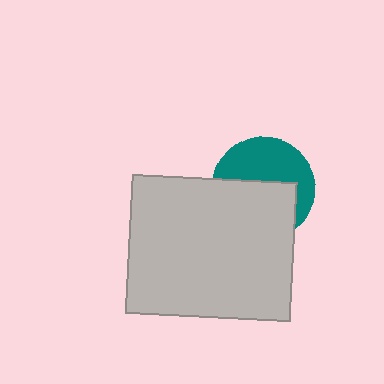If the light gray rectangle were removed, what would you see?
You would see the complete teal circle.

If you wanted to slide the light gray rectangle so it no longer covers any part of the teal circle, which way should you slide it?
Slide it down — that is the most direct way to separate the two shapes.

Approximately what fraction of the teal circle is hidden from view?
Roughly 52% of the teal circle is hidden behind the light gray rectangle.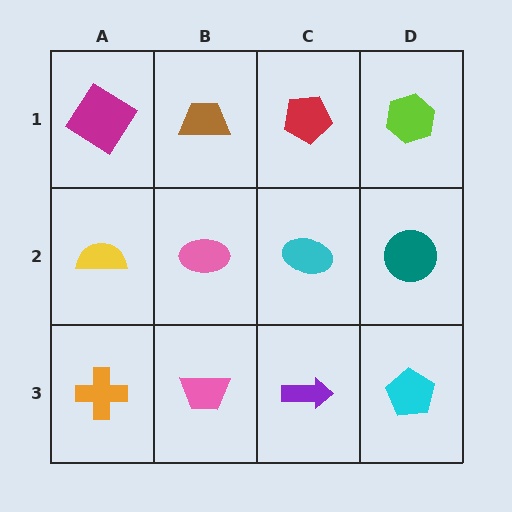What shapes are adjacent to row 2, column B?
A brown trapezoid (row 1, column B), a pink trapezoid (row 3, column B), a yellow semicircle (row 2, column A), a cyan ellipse (row 2, column C).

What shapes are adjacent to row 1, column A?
A yellow semicircle (row 2, column A), a brown trapezoid (row 1, column B).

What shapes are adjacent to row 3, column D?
A teal circle (row 2, column D), a purple arrow (row 3, column C).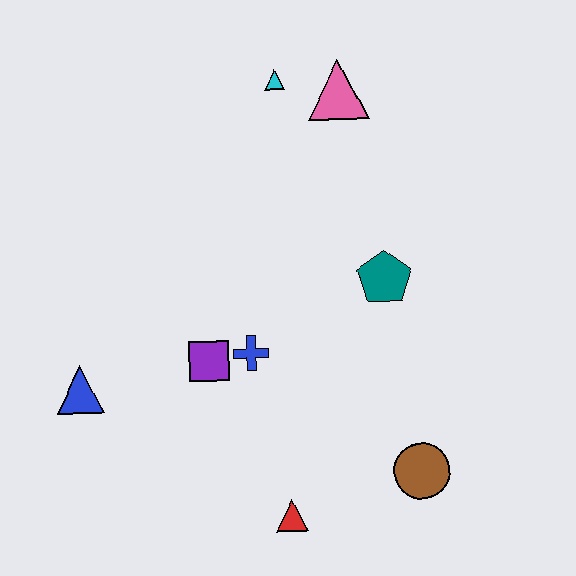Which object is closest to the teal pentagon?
The blue cross is closest to the teal pentagon.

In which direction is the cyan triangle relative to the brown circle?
The cyan triangle is above the brown circle.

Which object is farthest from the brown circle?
The cyan triangle is farthest from the brown circle.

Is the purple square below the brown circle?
No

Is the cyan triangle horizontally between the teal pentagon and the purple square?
Yes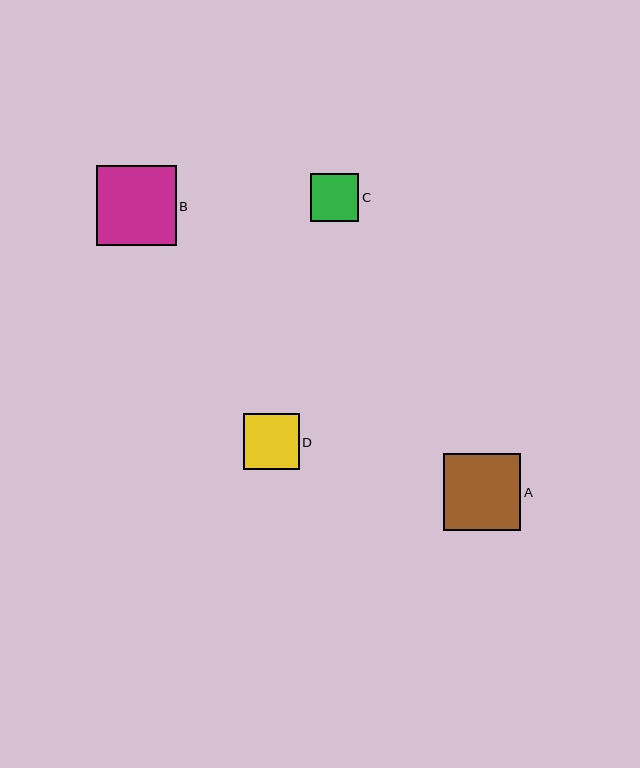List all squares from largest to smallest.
From largest to smallest: B, A, D, C.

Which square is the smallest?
Square C is the smallest with a size of approximately 48 pixels.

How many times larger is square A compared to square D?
Square A is approximately 1.4 times the size of square D.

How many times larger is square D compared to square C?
Square D is approximately 1.2 times the size of square C.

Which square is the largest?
Square B is the largest with a size of approximately 80 pixels.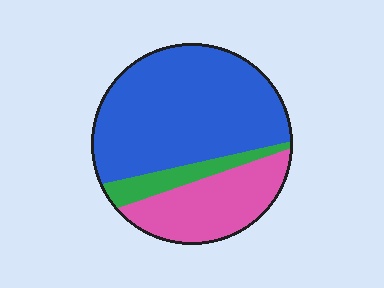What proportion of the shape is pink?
Pink takes up about one quarter (1/4) of the shape.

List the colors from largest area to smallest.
From largest to smallest: blue, pink, green.